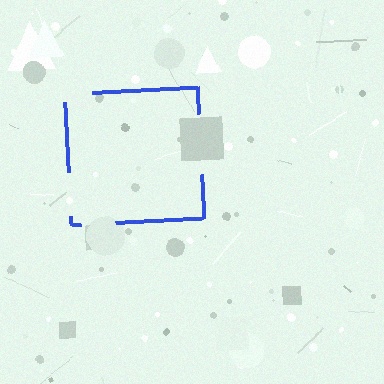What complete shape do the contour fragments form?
The contour fragments form a square.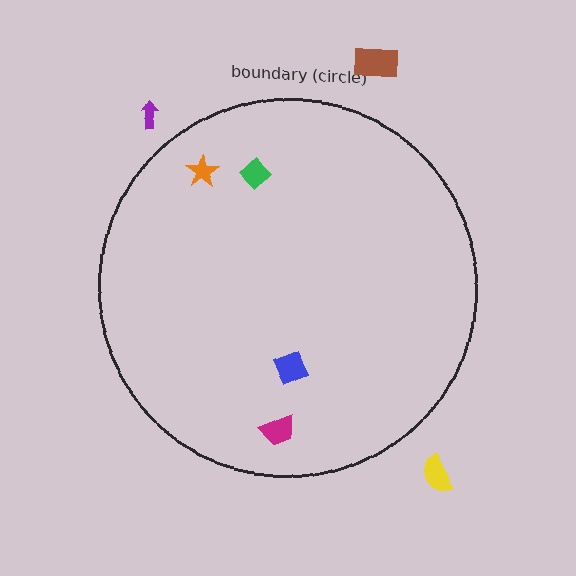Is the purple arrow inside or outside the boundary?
Outside.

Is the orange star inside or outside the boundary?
Inside.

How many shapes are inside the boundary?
4 inside, 3 outside.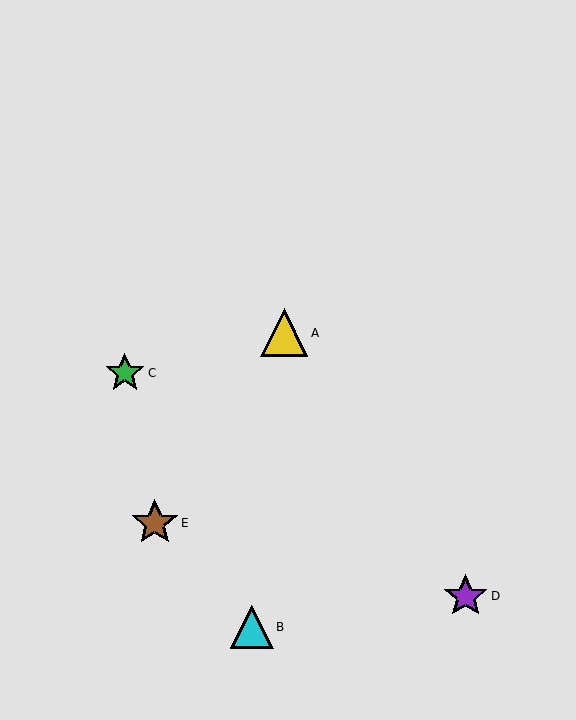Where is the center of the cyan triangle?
The center of the cyan triangle is at (252, 627).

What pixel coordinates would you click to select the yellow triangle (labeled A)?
Click at (284, 333) to select the yellow triangle A.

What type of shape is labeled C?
Shape C is a green star.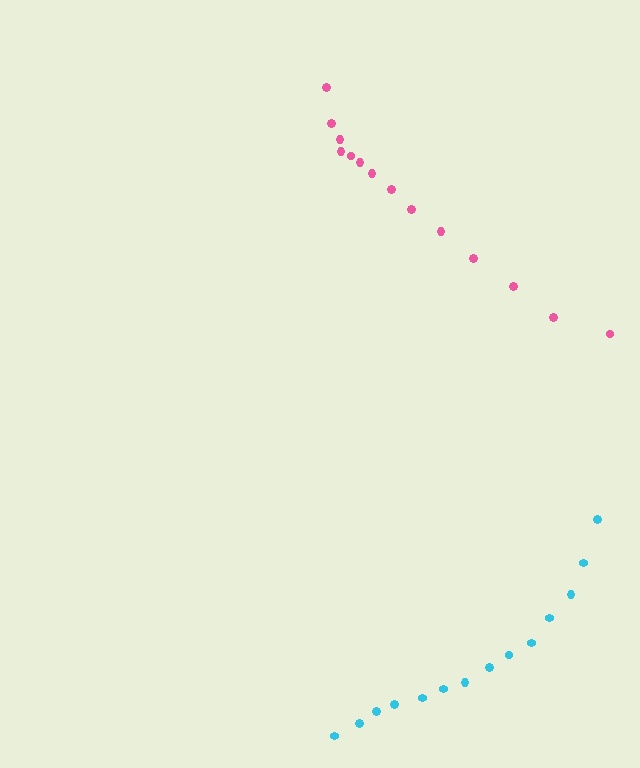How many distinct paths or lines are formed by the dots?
There are 2 distinct paths.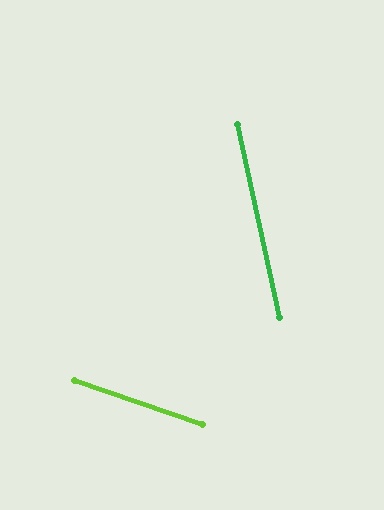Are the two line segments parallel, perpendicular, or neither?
Neither parallel nor perpendicular — they differ by about 59°.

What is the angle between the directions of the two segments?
Approximately 59 degrees.